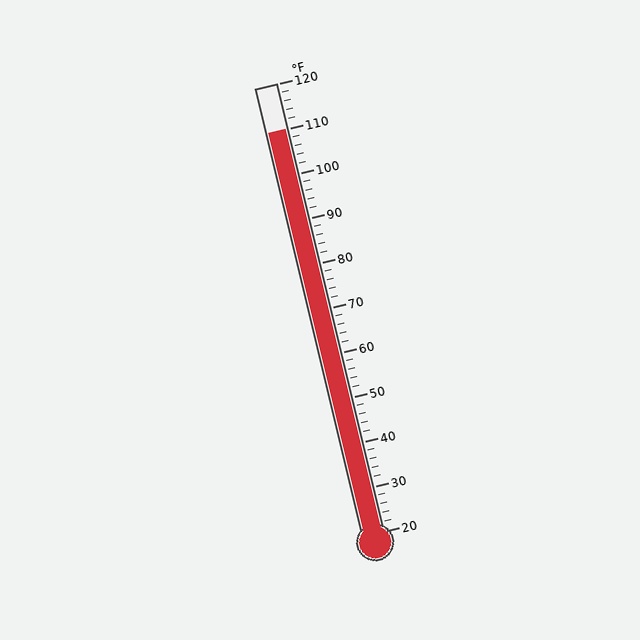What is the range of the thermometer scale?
The thermometer scale ranges from 20°F to 120°F.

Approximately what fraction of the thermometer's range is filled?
The thermometer is filled to approximately 90% of its range.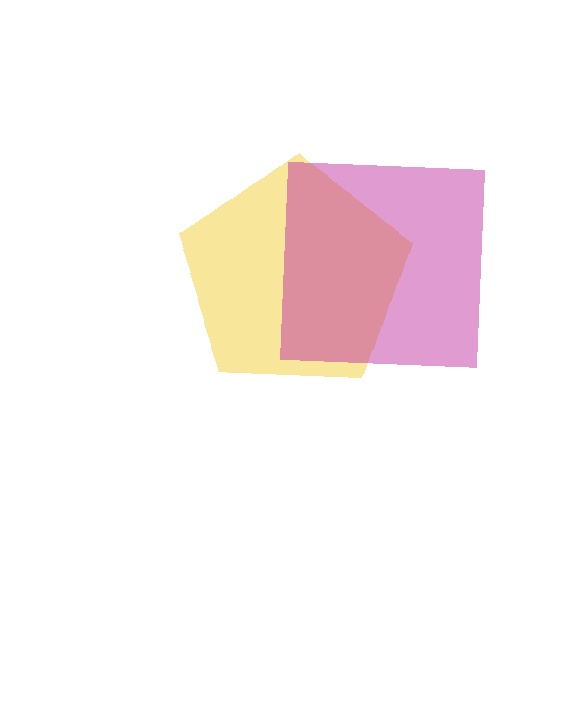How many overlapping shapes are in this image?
There are 2 overlapping shapes in the image.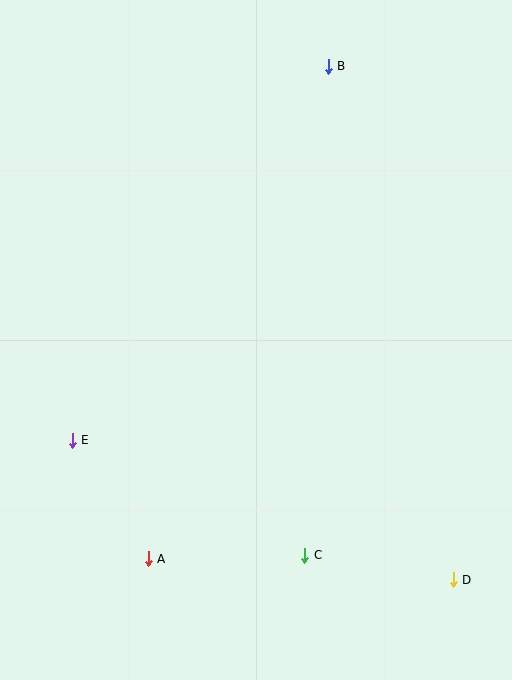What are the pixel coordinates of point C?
Point C is at (305, 555).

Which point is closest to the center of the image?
Point E at (72, 440) is closest to the center.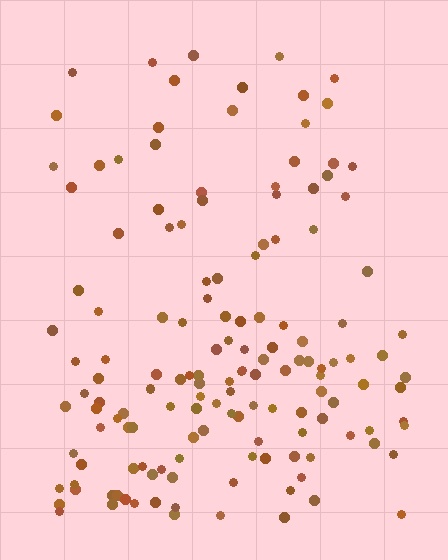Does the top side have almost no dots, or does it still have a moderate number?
Still a moderate number, just noticeably fewer than the bottom.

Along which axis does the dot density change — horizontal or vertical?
Vertical.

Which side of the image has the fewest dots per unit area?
The top.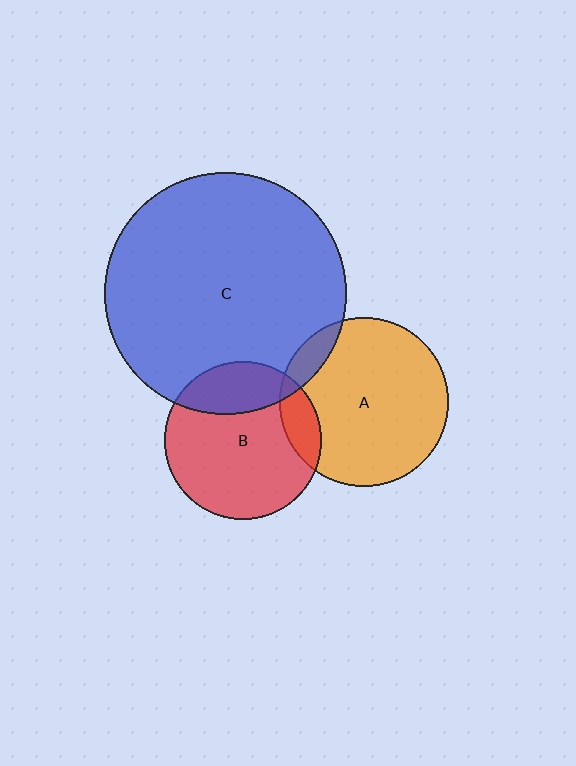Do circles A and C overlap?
Yes.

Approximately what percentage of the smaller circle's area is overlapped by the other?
Approximately 10%.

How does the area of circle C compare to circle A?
Approximately 2.1 times.